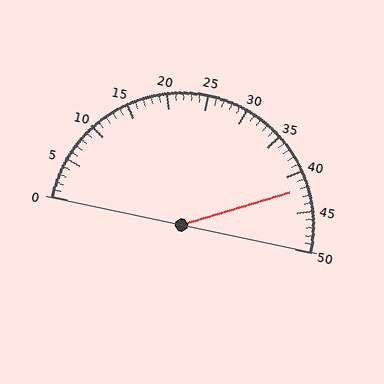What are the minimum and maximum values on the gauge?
The gauge ranges from 0 to 50.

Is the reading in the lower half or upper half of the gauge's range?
The reading is in the upper half of the range (0 to 50).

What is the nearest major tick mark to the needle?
The nearest major tick mark is 40.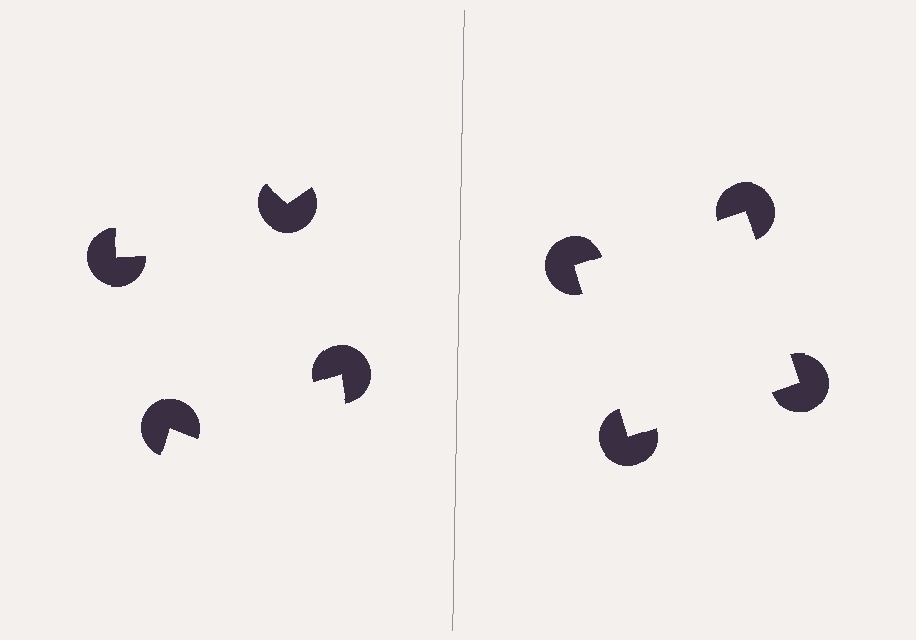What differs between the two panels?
The pac-man discs are positioned identically on both sides; only the wedge orientations differ. On the right they align to a square; on the left they are misaligned.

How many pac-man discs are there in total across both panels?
8 — 4 on each side.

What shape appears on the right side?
An illusory square.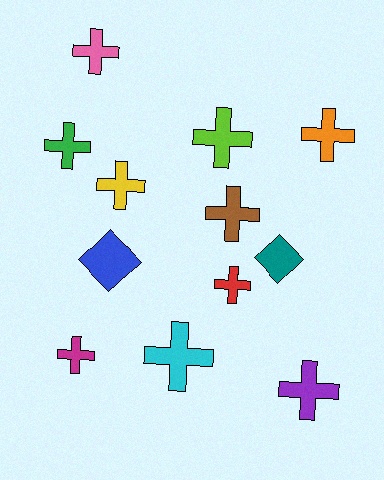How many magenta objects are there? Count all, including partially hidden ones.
There is 1 magenta object.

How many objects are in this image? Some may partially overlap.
There are 12 objects.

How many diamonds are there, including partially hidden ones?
There are 2 diamonds.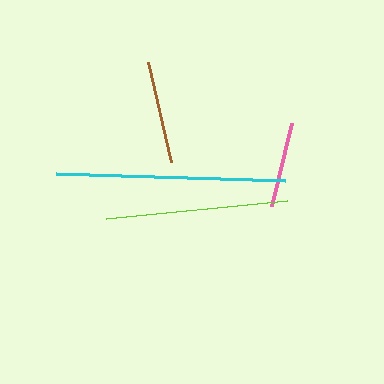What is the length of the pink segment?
The pink segment is approximately 86 pixels long.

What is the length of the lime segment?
The lime segment is approximately 182 pixels long.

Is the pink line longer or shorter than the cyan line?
The cyan line is longer than the pink line.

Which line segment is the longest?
The cyan line is the longest at approximately 230 pixels.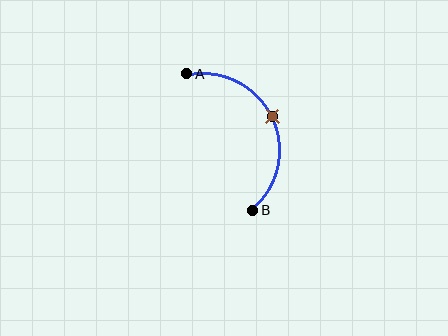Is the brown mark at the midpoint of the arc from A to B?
Yes. The brown mark lies on the arc at equal arc-length from both A and B — it is the arc midpoint.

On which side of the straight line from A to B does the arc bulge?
The arc bulges to the right of the straight line connecting A and B.